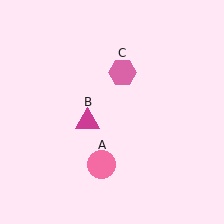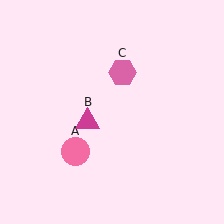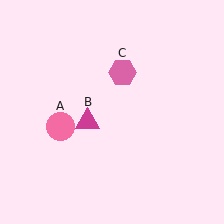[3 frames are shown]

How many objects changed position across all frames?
1 object changed position: pink circle (object A).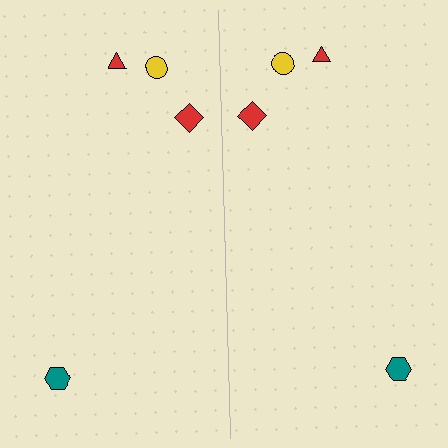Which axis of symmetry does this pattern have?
The pattern has a vertical axis of symmetry running through the center of the image.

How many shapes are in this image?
There are 8 shapes in this image.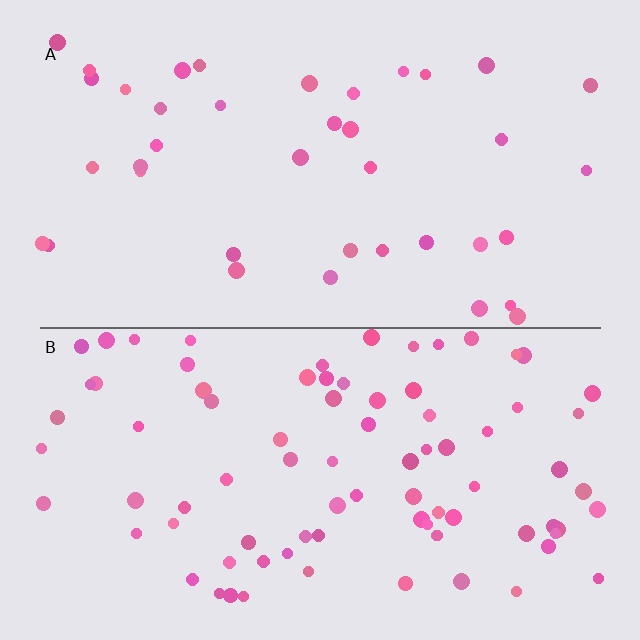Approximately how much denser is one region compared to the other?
Approximately 2.2× — region B over region A.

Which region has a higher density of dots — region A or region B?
B (the bottom).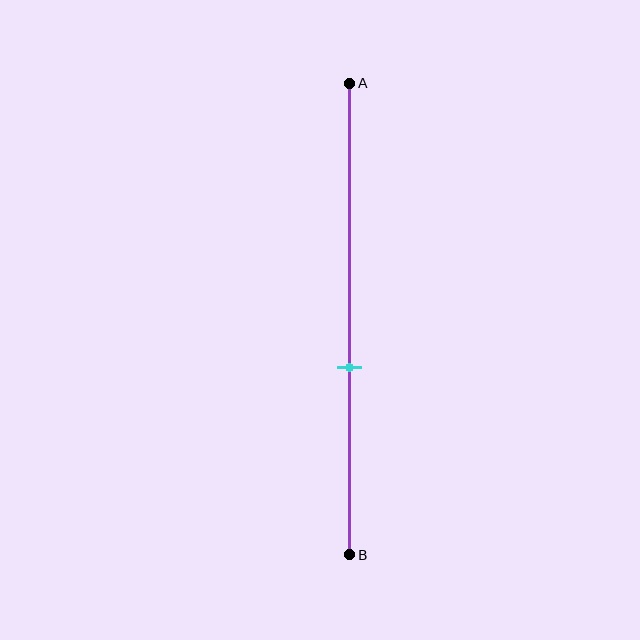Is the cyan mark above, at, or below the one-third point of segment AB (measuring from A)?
The cyan mark is below the one-third point of segment AB.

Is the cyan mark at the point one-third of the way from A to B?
No, the mark is at about 60% from A, not at the 33% one-third point.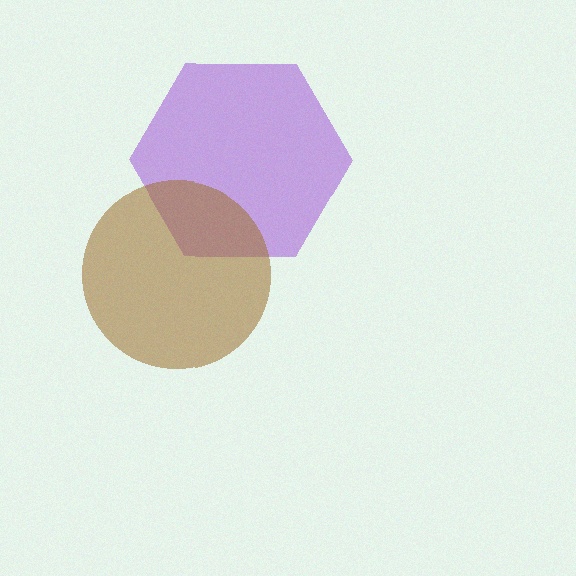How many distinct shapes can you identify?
There are 2 distinct shapes: a purple hexagon, a brown circle.